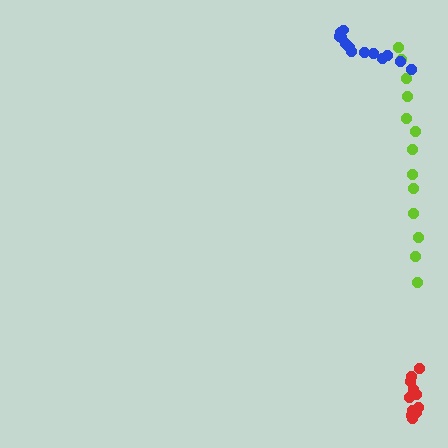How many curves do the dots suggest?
There are 3 distinct paths.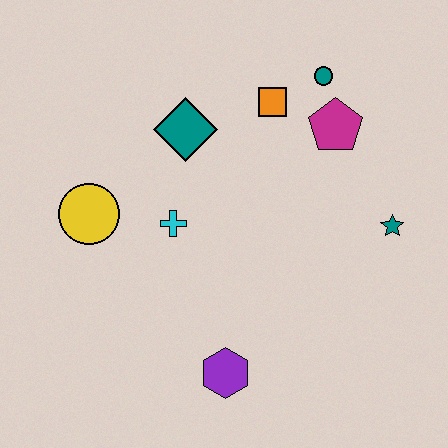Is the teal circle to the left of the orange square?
No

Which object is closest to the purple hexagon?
The cyan cross is closest to the purple hexagon.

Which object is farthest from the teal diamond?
The purple hexagon is farthest from the teal diamond.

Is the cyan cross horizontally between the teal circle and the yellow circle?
Yes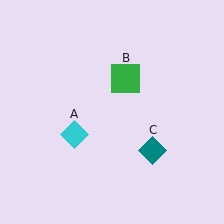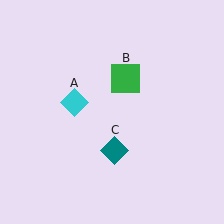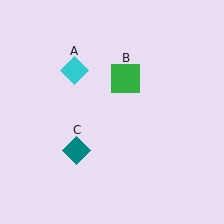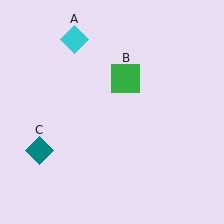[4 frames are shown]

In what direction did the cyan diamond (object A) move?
The cyan diamond (object A) moved up.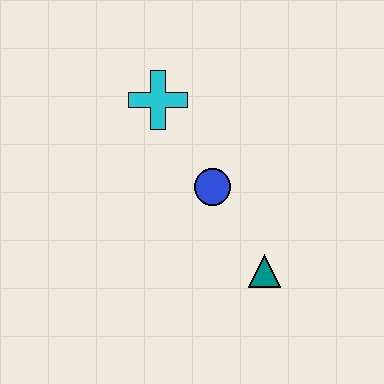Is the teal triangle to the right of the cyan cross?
Yes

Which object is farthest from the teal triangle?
The cyan cross is farthest from the teal triangle.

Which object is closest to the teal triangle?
The blue circle is closest to the teal triangle.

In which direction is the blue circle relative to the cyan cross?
The blue circle is below the cyan cross.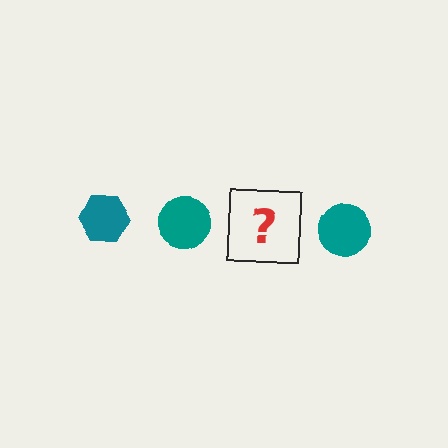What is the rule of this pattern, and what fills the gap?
The rule is that the pattern cycles through hexagon, circle shapes in teal. The gap should be filled with a teal hexagon.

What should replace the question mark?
The question mark should be replaced with a teal hexagon.